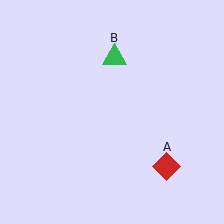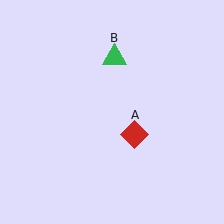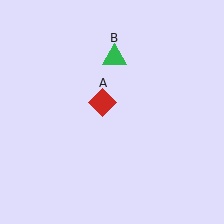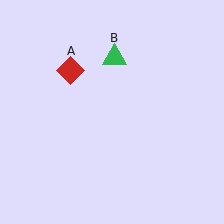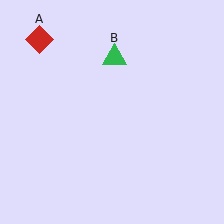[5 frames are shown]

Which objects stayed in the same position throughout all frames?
Green triangle (object B) remained stationary.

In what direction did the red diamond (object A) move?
The red diamond (object A) moved up and to the left.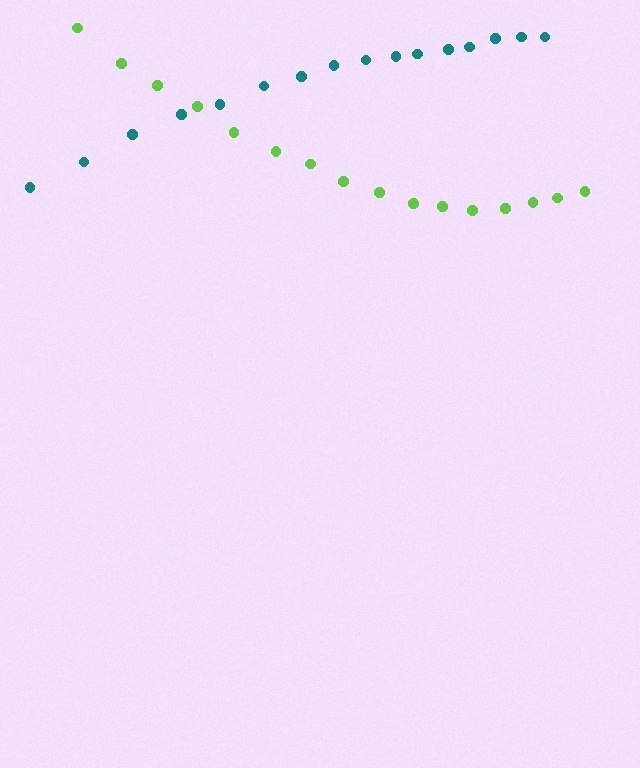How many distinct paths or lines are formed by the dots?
There are 2 distinct paths.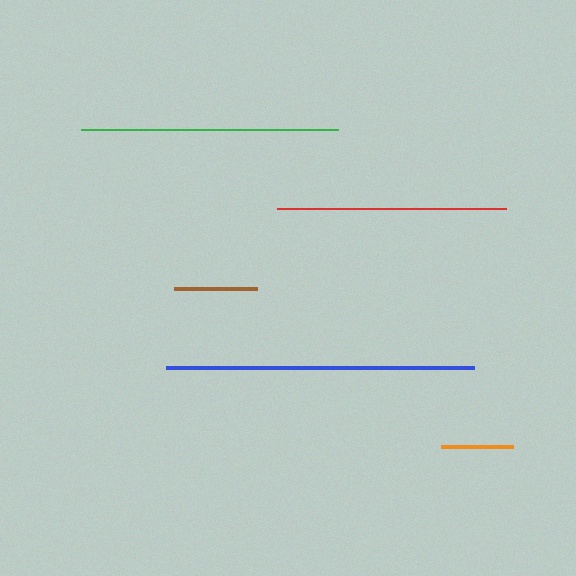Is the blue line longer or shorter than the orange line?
The blue line is longer than the orange line.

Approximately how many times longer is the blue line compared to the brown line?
The blue line is approximately 3.7 times the length of the brown line.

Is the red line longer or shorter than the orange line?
The red line is longer than the orange line.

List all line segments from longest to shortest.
From longest to shortest: blue, green, red, brown, orange.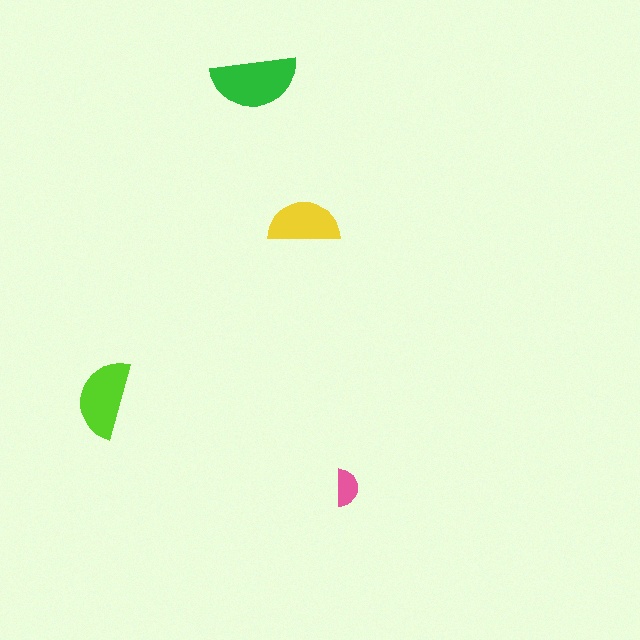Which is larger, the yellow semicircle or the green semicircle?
The green one.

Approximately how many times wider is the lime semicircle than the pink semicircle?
About 2 times wider.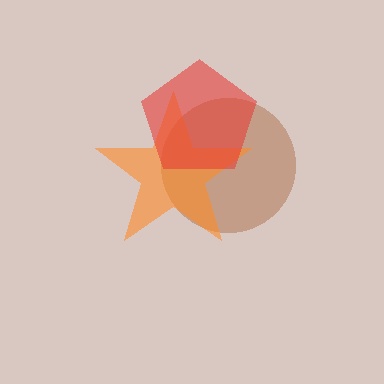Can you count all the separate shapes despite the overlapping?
Yes, there are 3 separate shapes.